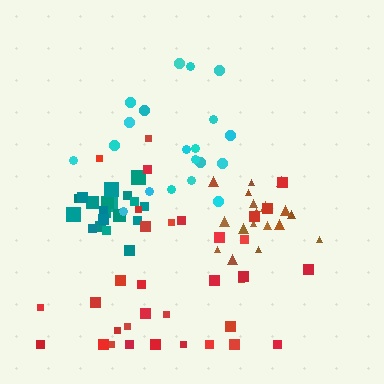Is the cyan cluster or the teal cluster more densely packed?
Teal.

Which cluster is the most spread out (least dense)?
Red.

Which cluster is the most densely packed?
Teal.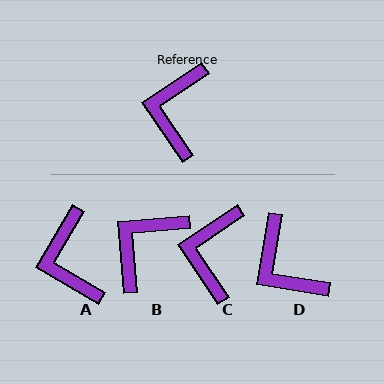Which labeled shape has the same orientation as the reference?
C.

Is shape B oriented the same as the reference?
No, it is off by about 29 degrees.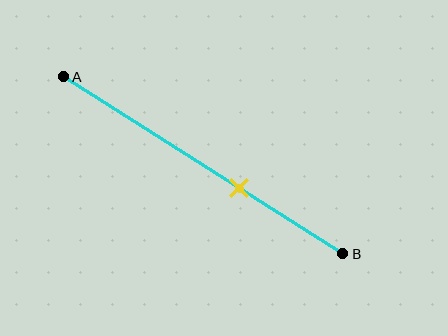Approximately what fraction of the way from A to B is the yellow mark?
The yellow mark is approximately 65% of the way from A to B.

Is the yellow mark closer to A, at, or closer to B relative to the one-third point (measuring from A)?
The yellow mark is closer to point B than the one-third point of segment AB.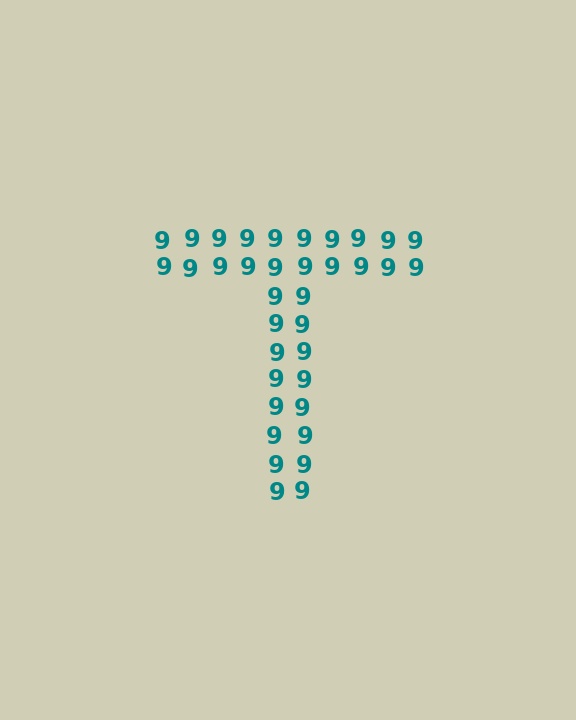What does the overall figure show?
The overall figure shows the letter T.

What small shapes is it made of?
It is made of small digit 9's.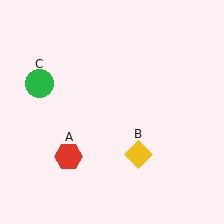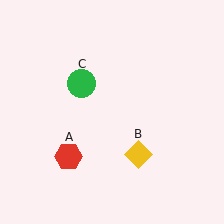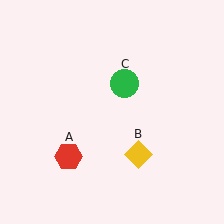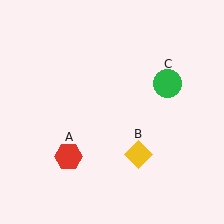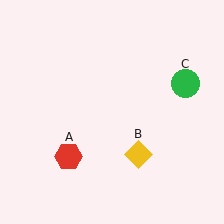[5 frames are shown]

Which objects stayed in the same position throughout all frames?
Red hexagon (object A) and yellow diamond (object B) remained stationary.